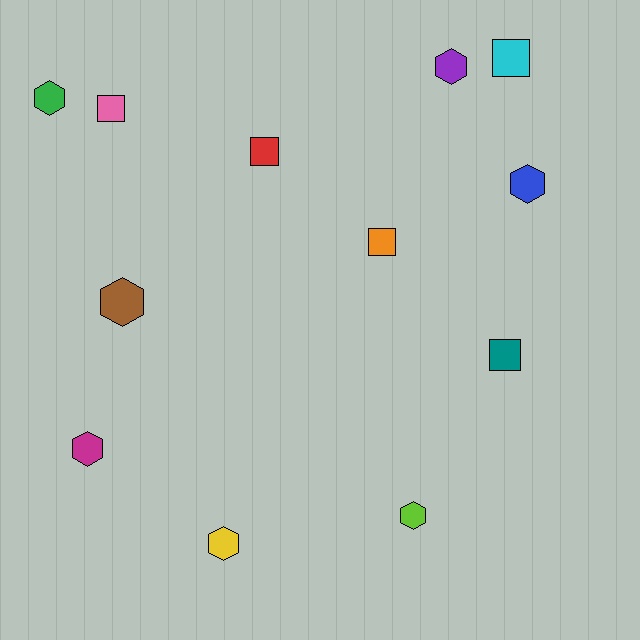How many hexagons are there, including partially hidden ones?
There are 7 hexagons.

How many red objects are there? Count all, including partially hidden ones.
There is 1 red object.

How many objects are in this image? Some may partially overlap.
There are 12 objects.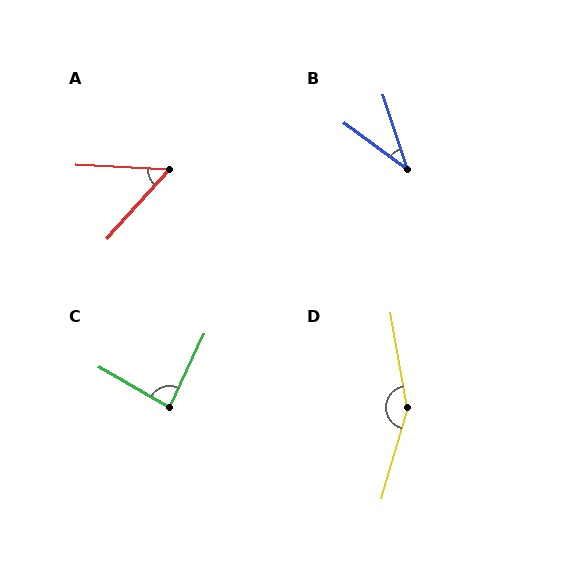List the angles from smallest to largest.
B (35°), A (50°), C (85°), D (154°).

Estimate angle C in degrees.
Approximately 85 degrees.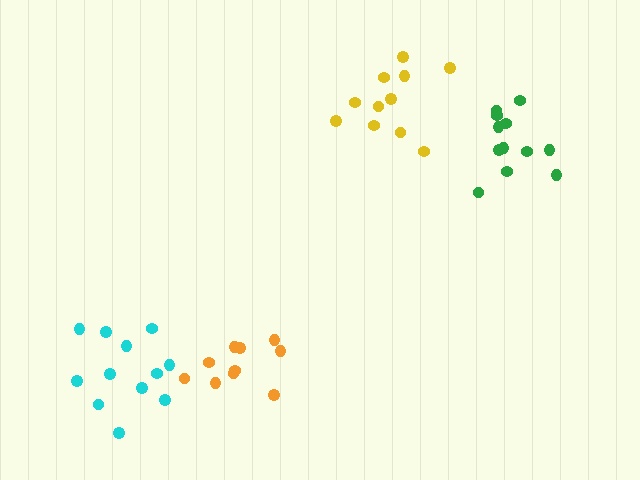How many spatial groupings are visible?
There are 4 spatial groupings.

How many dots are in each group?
Group 1: 12 dots, Group 2: 10 dots, Group 3: 12 dots, Group 4: 11 dots (45 total).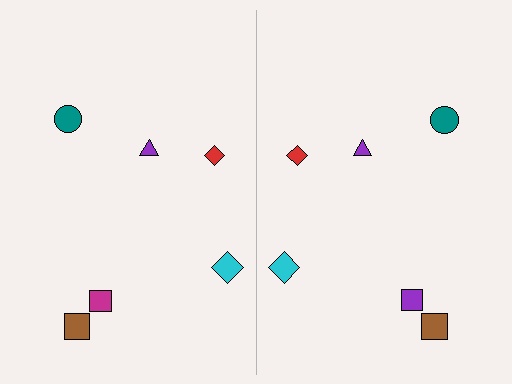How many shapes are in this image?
There are 12 shapes in this image.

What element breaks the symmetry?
The purple square on the right side breaks the symmetry — its mirror counterpart is magenta.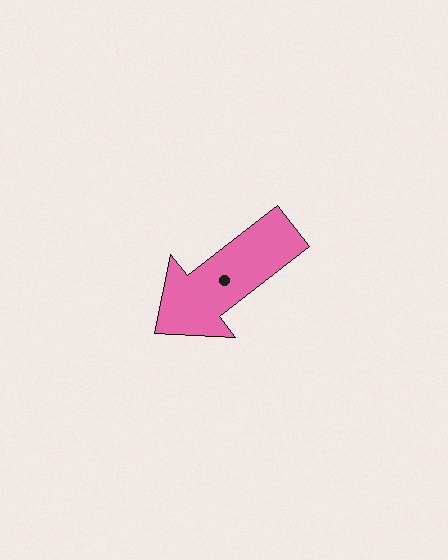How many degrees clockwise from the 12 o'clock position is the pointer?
Approximately 232 degrees.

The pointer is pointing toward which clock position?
Roughly 8 o'clock.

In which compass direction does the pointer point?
Southwest.